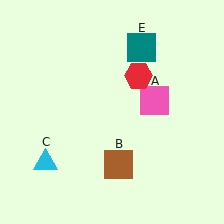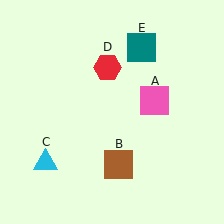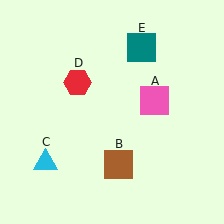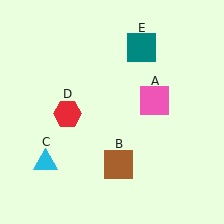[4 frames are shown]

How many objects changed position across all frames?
1 object changed position: red hexagon (object D).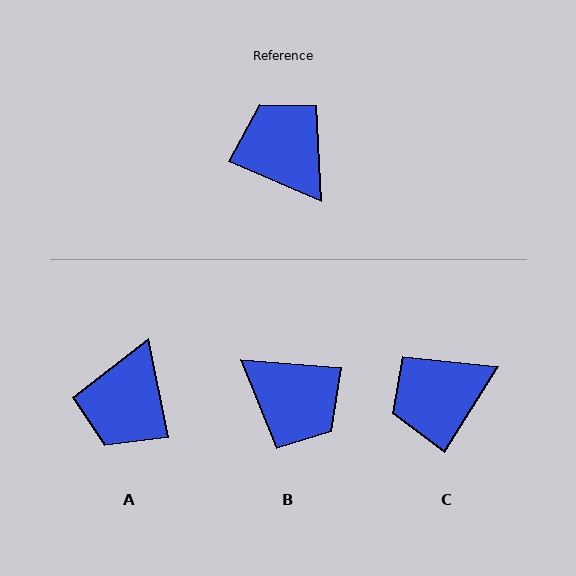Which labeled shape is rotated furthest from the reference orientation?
B, about 161 degrees away.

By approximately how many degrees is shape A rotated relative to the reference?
Approximately 125 degrees counter-clockwise.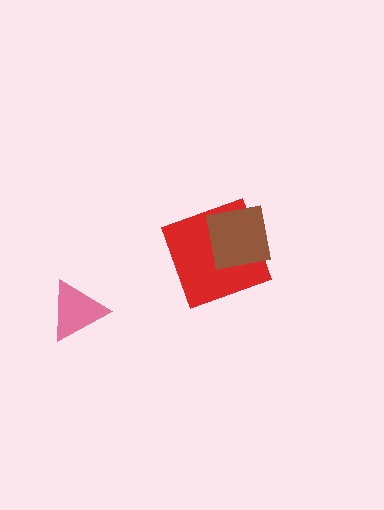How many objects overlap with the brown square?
1 object overlaps with the brown square.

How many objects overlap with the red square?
1 object overlaps with the red square.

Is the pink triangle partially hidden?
No, no other shape covers it.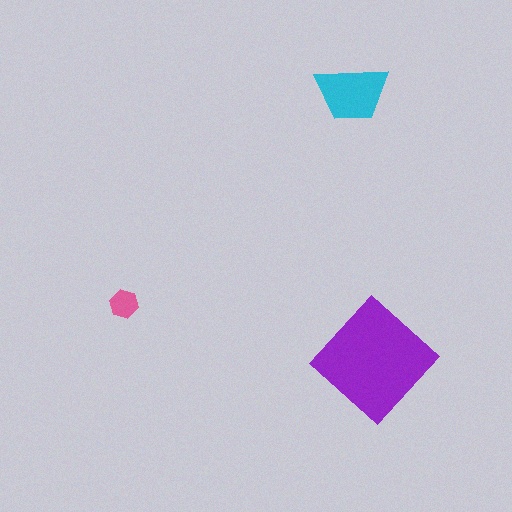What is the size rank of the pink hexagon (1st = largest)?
3rd.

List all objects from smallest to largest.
The pink hexagon, the cyan trapezoid, the purple diamond.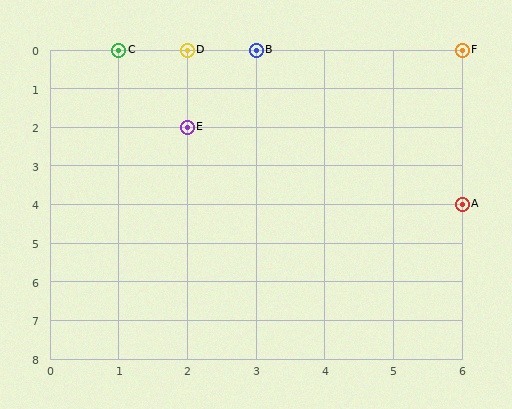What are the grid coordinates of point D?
Point D is at grid coordinates (2, 0).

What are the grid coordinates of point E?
Point E is at grid coordinates (2, 2).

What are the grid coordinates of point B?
Point B is at grid coordinates (3, 0).